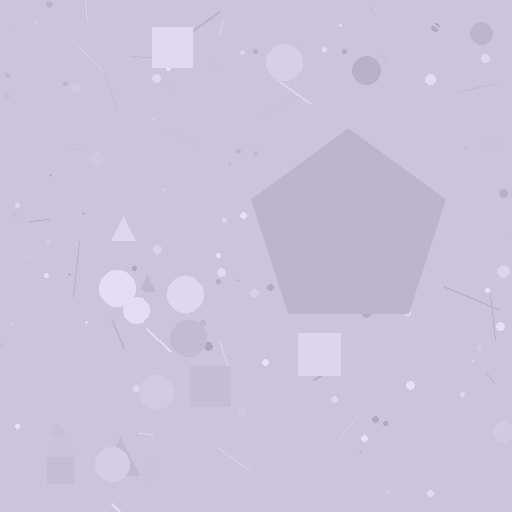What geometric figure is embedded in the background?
A pentagon is embedded in the background.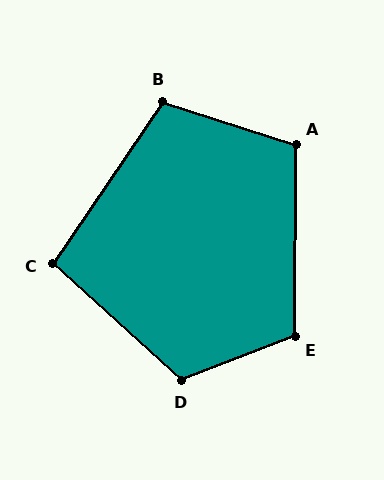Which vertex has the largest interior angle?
D, at approximately 116 degrees.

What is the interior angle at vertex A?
Approximately 107 degrees (obtuse).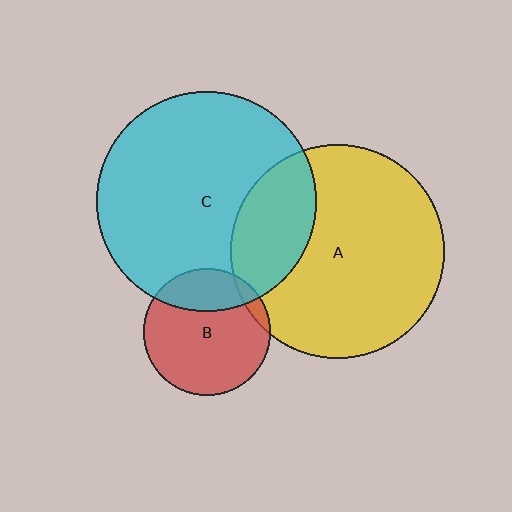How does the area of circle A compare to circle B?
Approximately 2.9 times.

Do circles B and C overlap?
Yes.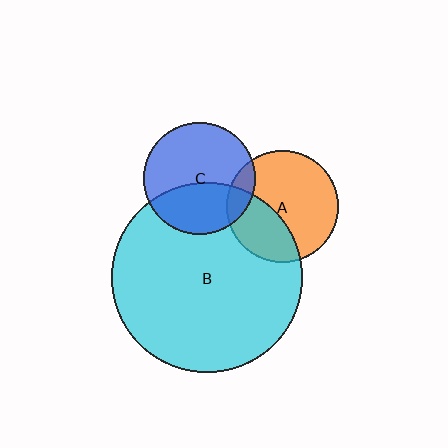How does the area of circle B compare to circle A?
Approximately 2.9 times.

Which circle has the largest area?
Circle B (cyan).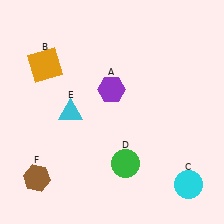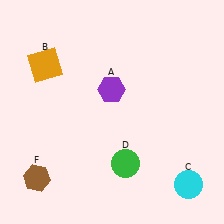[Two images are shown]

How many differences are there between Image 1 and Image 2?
There is 1 difference between the two images.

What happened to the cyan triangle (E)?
The cyan triangle (E) was removed in Image 2. It was in the bottom-left area of Image 1.